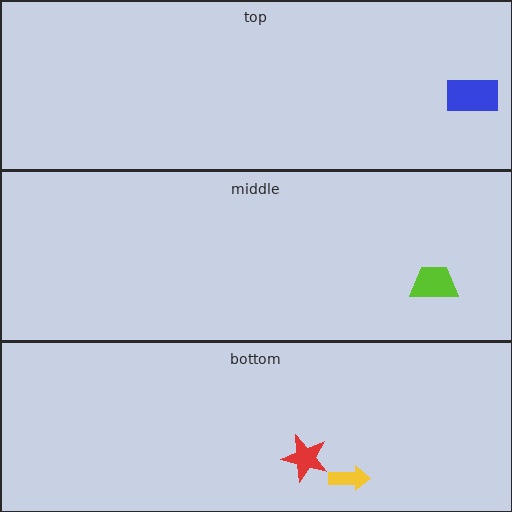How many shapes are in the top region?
1.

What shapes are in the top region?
The blue rectangle.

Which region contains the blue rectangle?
The top region.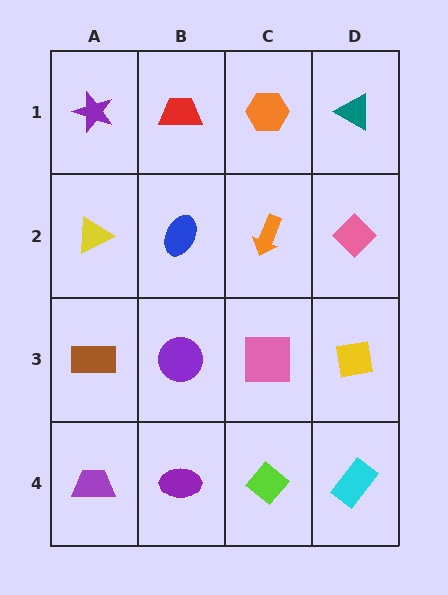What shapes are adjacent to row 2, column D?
A teal triangle (row 1, column D), a yellow square (row 3, column D), an orange arrow (row 2, column C).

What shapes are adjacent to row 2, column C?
An orange hexagon (row 1, column C), a pink square (row 3, column C), a blue ellipse (row 2, column B), a pink diamond (row 2, column D).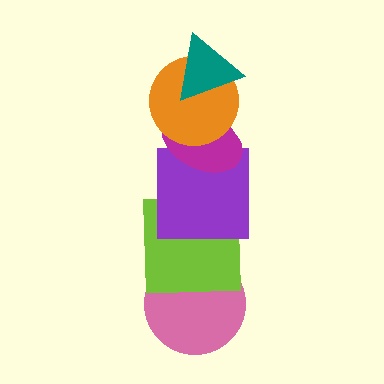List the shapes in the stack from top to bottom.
From top to bottom: the teal triangle, the orange circle, the magenta ellipse, the purple square, the lime square, the pink circle.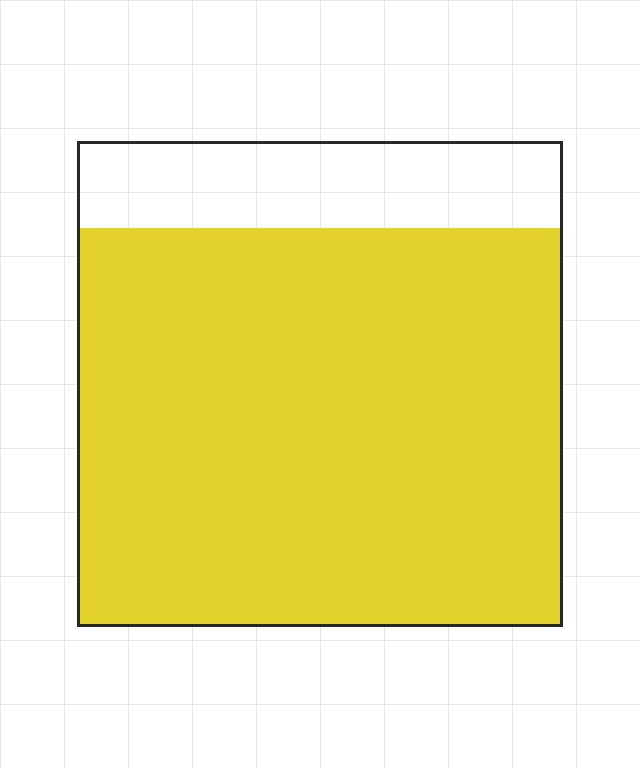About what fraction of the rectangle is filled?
About five sixths (5/6).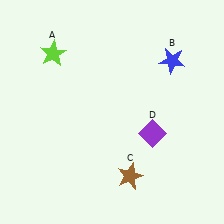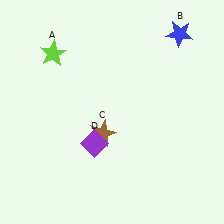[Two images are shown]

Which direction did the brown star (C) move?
The brown star (C) moved up.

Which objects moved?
The objects that moved are: the blue star (B), the brown star (C), the purple diamond (D).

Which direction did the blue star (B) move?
The blue star (B) moved up.